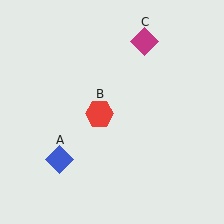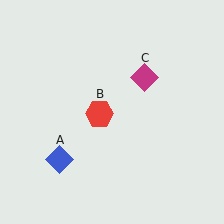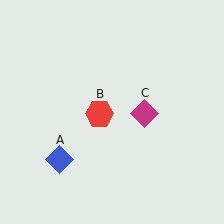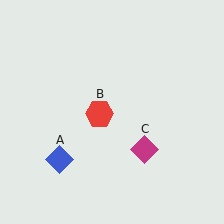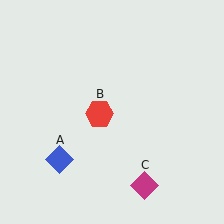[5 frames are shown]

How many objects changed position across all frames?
1 object changed position: magenta diamond (object C).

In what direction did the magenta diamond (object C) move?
The magenta diamond (object C) moved down.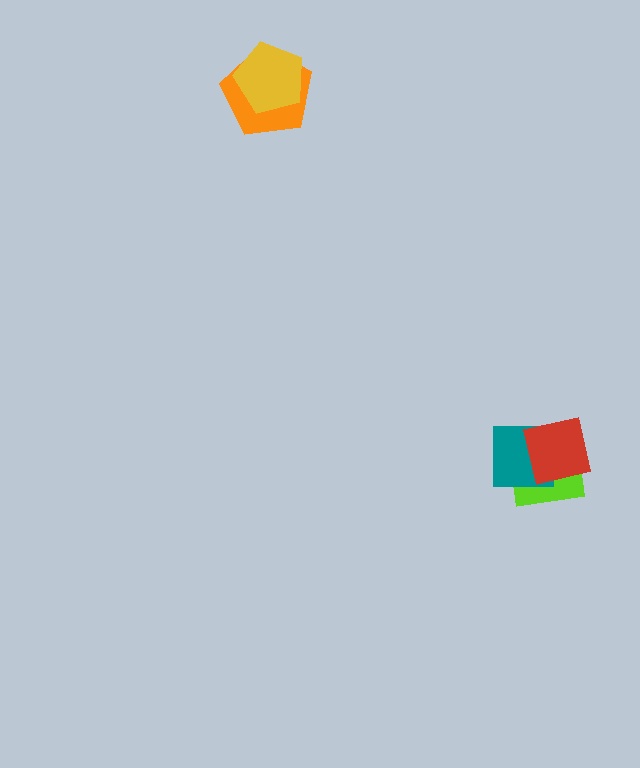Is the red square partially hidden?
No, no other shape covers it.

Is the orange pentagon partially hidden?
Yes, it is partially covered by another shape.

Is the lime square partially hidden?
Yes, it is partially covered by another shape.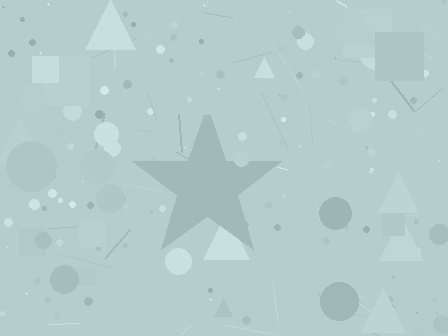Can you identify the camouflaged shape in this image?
The camouflaged shape is a star.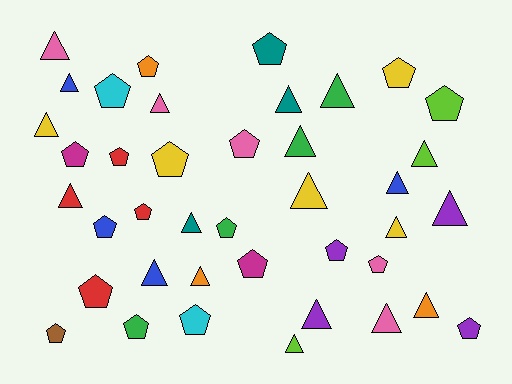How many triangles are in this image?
There are 20 triangles.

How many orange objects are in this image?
There are 3 orange objects.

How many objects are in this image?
There are 40 objects.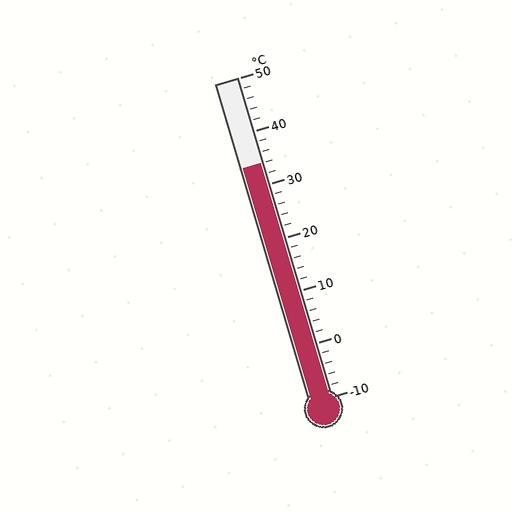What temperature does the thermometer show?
The thermometer shows approximately 34°C.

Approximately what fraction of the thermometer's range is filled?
The thermometer is filled to approximately 75% of its range.